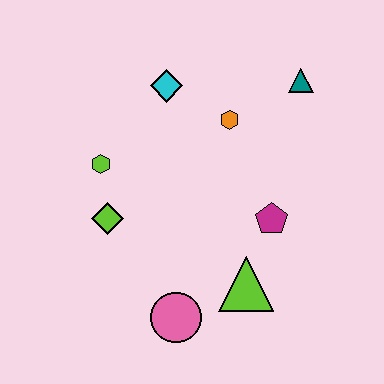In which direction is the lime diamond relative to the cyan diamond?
The lime diamond is below the cyan diamond.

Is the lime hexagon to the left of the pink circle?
Yes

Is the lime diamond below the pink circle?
No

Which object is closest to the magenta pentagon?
The lime triangle is closest to the magenta pentagon.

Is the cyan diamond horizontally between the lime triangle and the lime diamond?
Yes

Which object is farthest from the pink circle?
The teal triangle is farthest from the pink circle.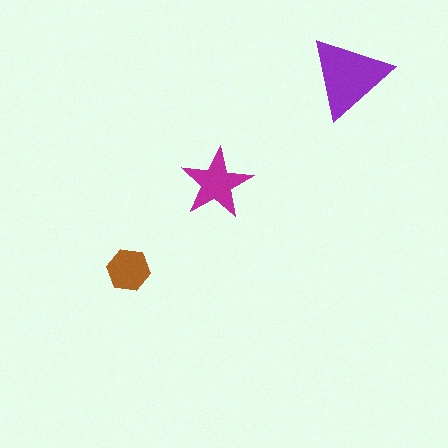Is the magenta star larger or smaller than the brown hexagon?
Larger.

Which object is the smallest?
The brown hexagon.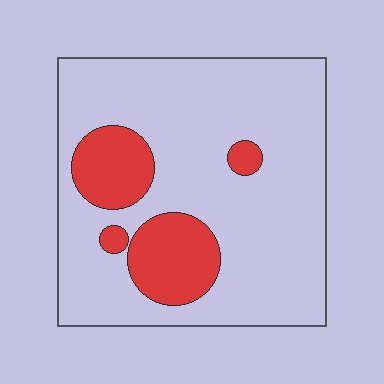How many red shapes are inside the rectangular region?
4.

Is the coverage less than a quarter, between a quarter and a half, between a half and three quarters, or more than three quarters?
Less than a quarter.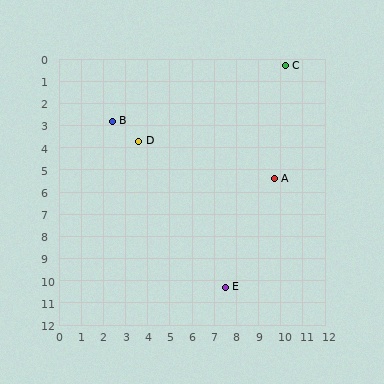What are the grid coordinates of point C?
Point C is at approximately (10.2, 0.3).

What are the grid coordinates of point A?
Point A is at approximately (9.7, 5.4).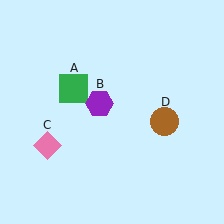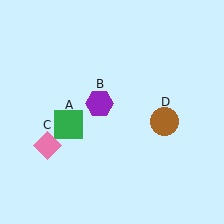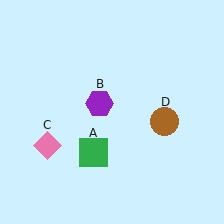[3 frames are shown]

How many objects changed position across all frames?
1 object changed position: green square (object A).